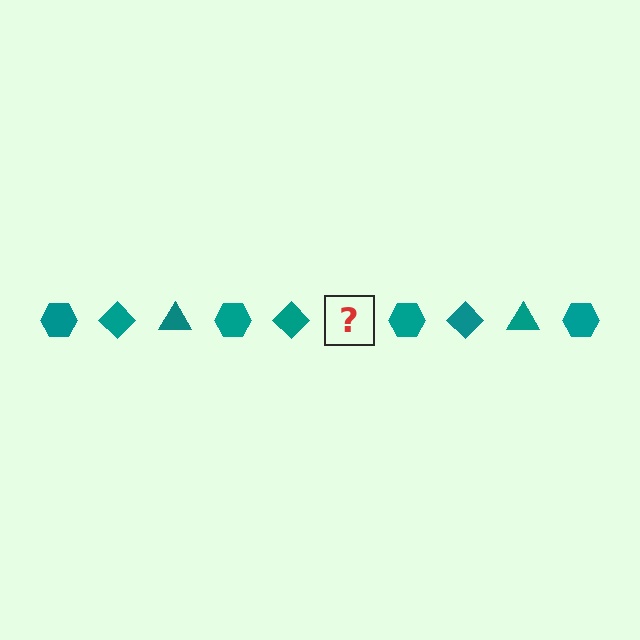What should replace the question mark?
The question mark should be replaced with a teal triangle.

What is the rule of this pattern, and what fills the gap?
The rule is that the pattern cycles through hexagon, diamond, triangle shapes in teal. The gap should be filled with a teal triangle.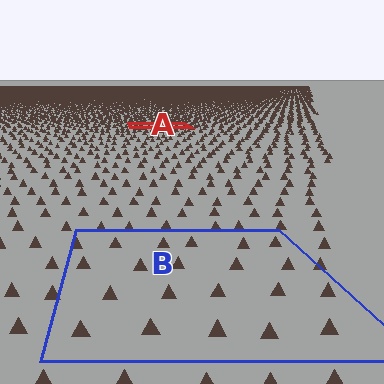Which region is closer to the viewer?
Region B is closer. The texture elements there are larger and more spread out.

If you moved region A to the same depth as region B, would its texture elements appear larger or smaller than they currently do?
They would appear larger. At a closer depth, the same texture elements are projected at a bigger on-screen size.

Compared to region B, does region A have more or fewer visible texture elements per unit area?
Region A has more texture elements per unit area — they are packed more densely because it is farther away.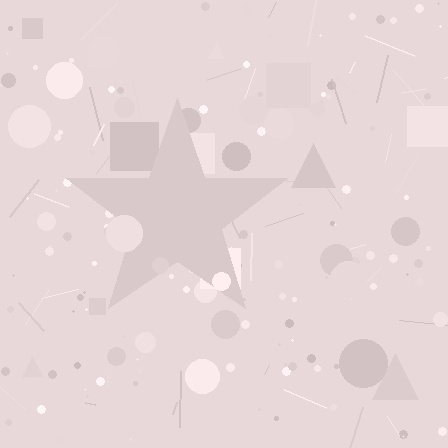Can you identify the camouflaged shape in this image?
The camouflaged shape is a star.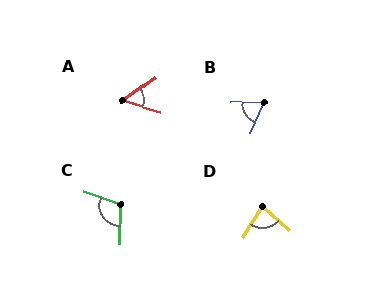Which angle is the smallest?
A, at approximately 52 degrees.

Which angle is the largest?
C, at approximately 109 degrees.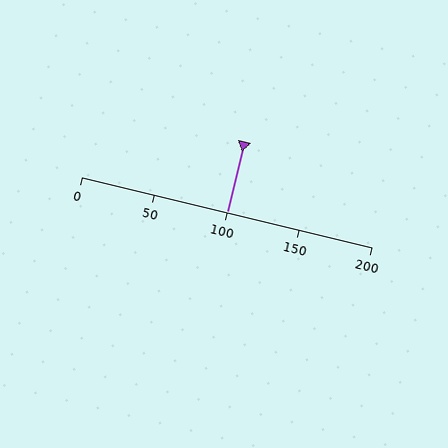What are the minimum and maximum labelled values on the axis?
The axis runs from 0 to 200.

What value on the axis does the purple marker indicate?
The marker indicates approximately 100.